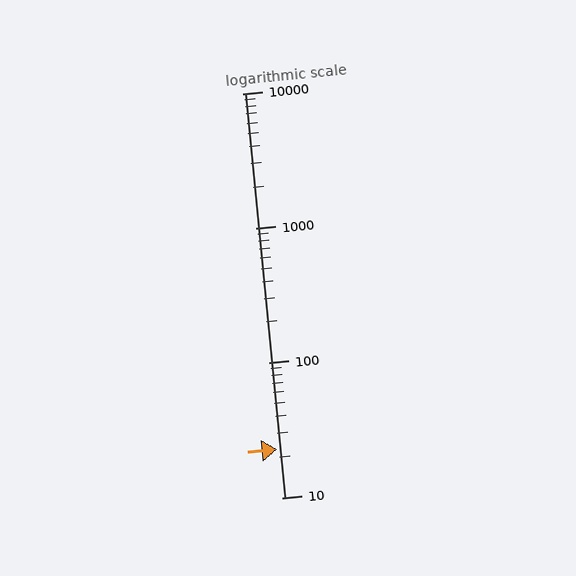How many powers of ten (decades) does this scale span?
The scale spans 3 decades, from 10 to 10000.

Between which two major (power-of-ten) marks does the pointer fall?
The pointer is between 10 and 100.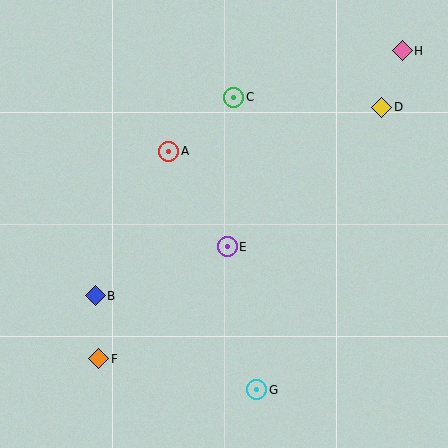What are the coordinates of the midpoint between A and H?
The midpoint between A and H is at (285, 101).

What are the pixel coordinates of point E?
Point E is at (227, 247).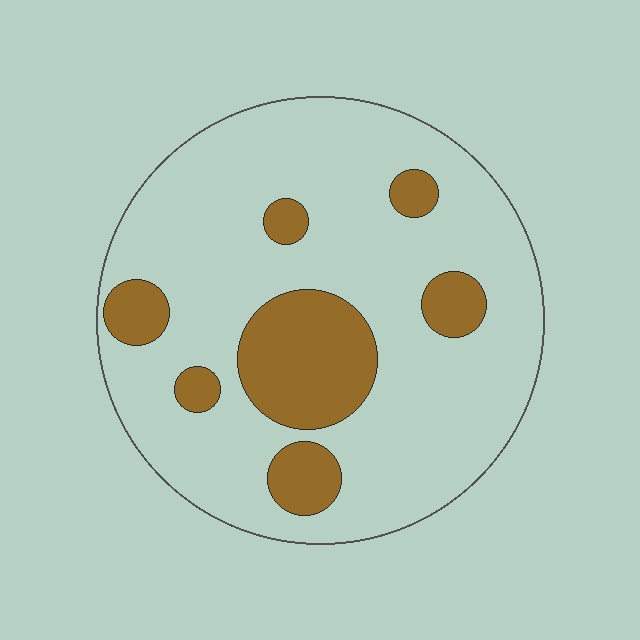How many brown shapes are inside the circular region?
7.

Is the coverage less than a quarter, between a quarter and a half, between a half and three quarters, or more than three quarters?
Less than a quarter.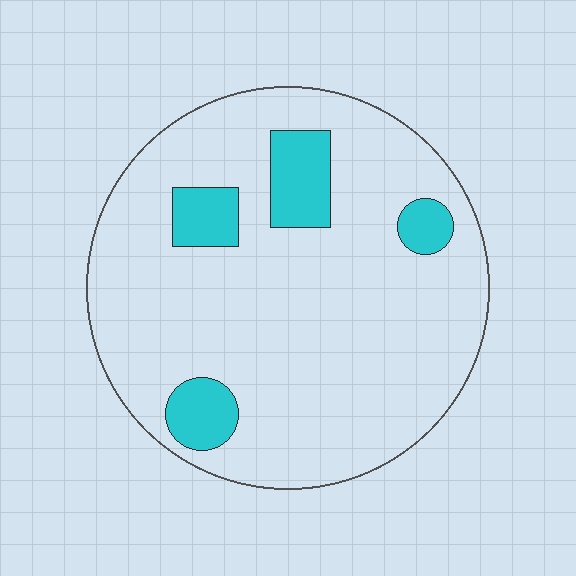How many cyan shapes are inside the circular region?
4.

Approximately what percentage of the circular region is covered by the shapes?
Approximately 15%.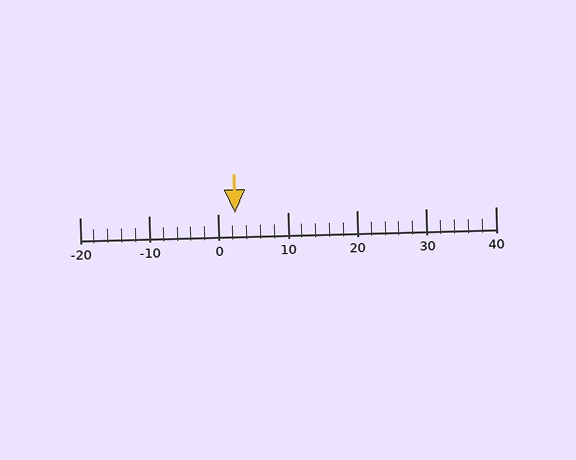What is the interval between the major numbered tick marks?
The major tick marks are spaced 10 units apart.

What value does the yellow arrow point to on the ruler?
The yellow arrow points to approximately 2.